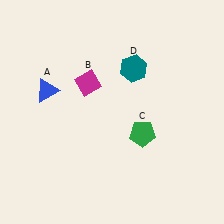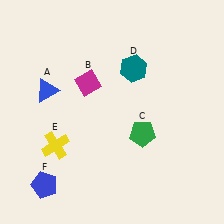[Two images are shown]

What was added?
A yellow cross (E), a blue pentagon (F) were added in Image 2.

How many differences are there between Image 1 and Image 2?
There are 2 differences between the two images.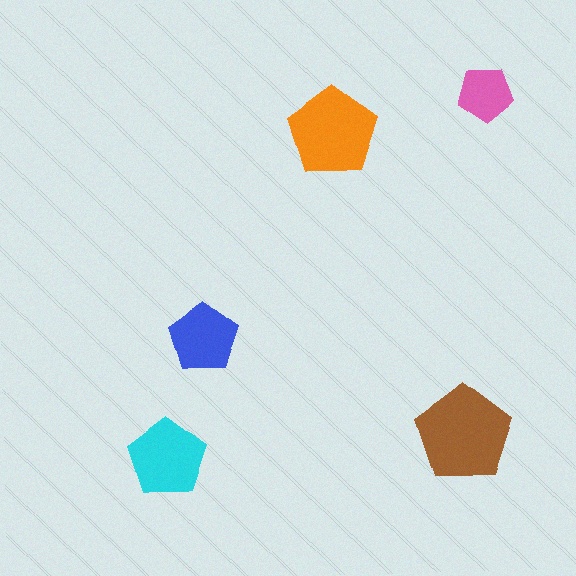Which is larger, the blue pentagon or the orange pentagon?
The orange one.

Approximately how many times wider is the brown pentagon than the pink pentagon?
About 1.5 times wider.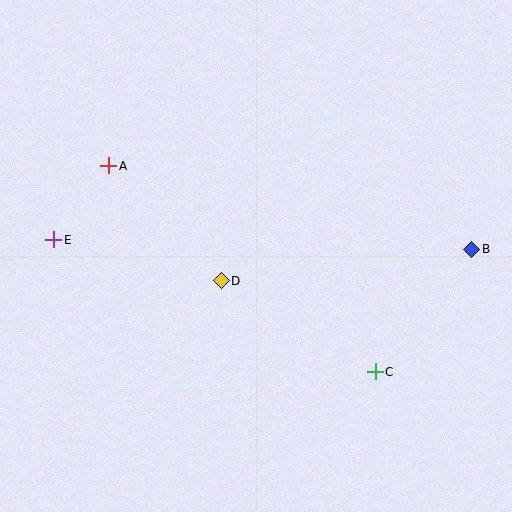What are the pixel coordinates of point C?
Point C is at (375, 372).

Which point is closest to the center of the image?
Point D at (221, 281) is closest to the center.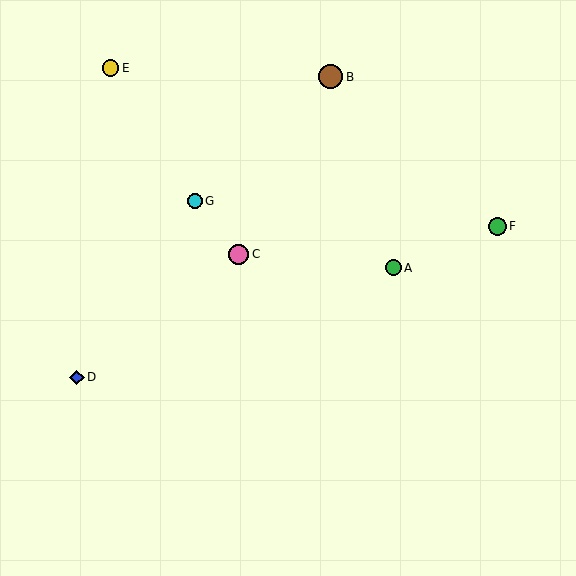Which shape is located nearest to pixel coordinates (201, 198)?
The cyan circle (labeled G) at (195, 201) is nearest to that location.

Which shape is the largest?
The brown circle (labeled B) is the largest.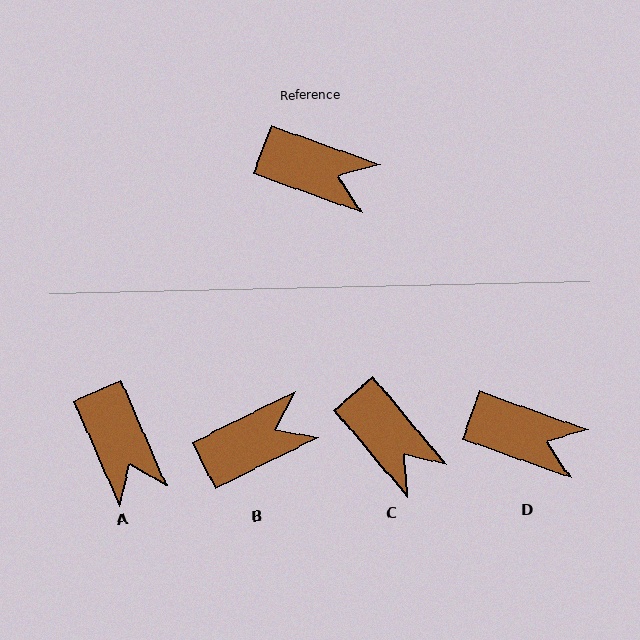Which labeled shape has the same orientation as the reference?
D.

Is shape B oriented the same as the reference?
No, it is off by about 46 degrees.